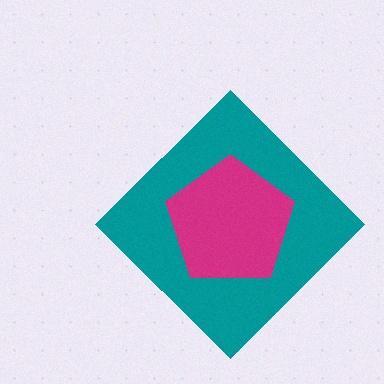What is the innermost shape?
The magenta pentagon.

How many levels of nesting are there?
2.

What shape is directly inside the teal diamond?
The magenta pentagon.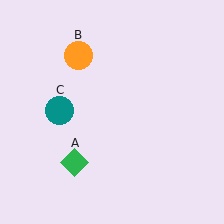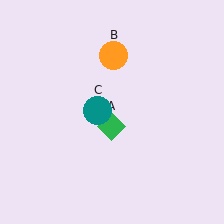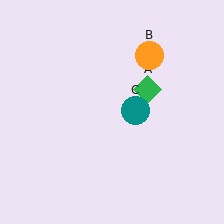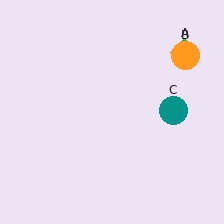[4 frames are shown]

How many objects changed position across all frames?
3 objects changed position: green diamond (object A), orange circle (object B), teal circle (object C).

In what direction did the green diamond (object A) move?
The green diamond (object A) moved up and to the right.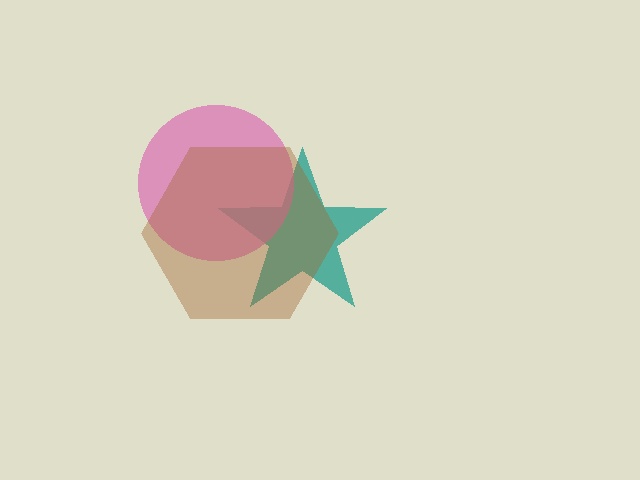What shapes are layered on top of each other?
The layered shapes are: a teal star, a pink circle, a brown hexagon.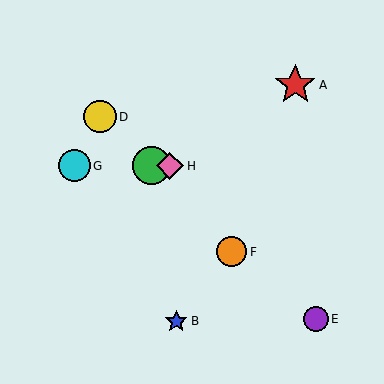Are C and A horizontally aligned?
No, C is at y≈166 and A is at y≈85.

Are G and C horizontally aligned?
Yes, both are at y≈166.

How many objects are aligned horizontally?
3 objects (C, G, H) are aligned horizontally.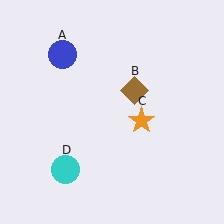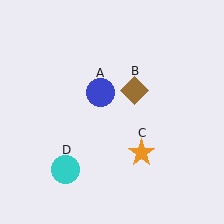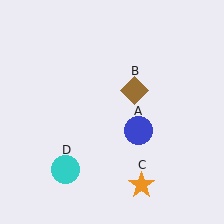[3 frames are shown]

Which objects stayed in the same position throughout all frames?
Brown diamond (object B) and cyan circle (object D) remained stationary.